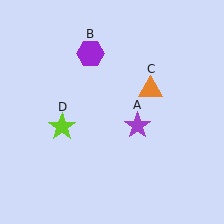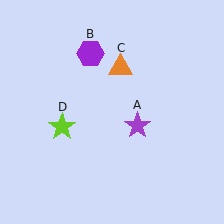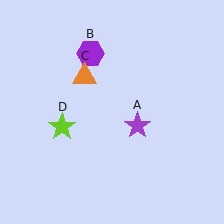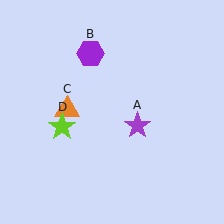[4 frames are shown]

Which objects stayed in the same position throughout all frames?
Purple star (object A) and purple hexagon (object B) and lime star (object D) remained stationary.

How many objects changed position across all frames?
1 object changed position: orange triangle (object C).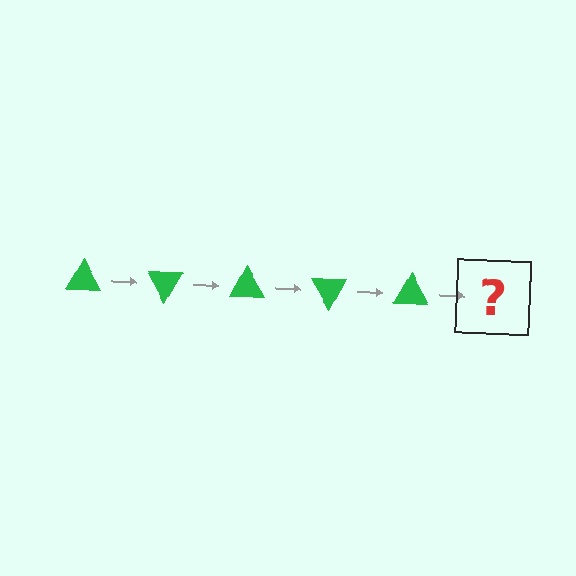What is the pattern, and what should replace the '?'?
The pattern is that the triangle rotates 60 degrees each step. The '?' should be a green triangle rotated 300 degrees.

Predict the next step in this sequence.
The next step is a green triangle rotated 300 degrees.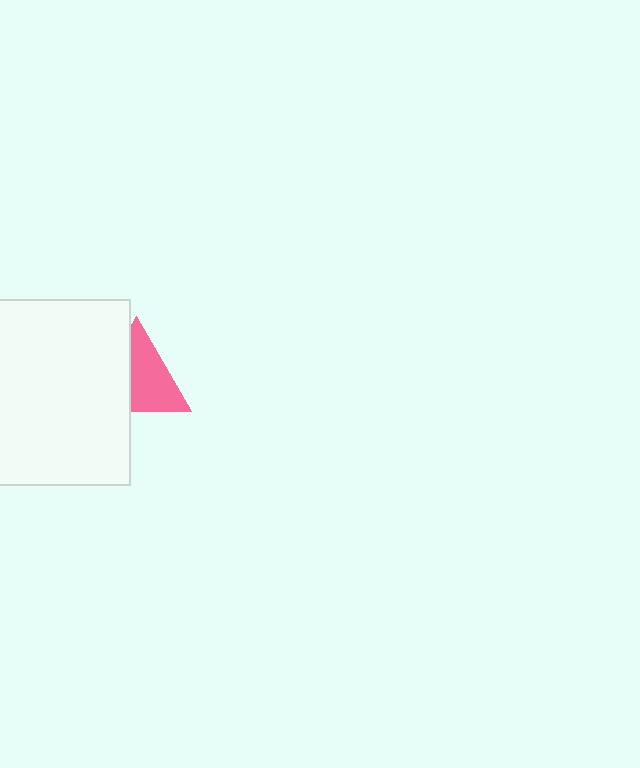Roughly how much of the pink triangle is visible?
About half of it is visible (roughly 59%).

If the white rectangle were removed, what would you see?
You would see the complete pink triangle.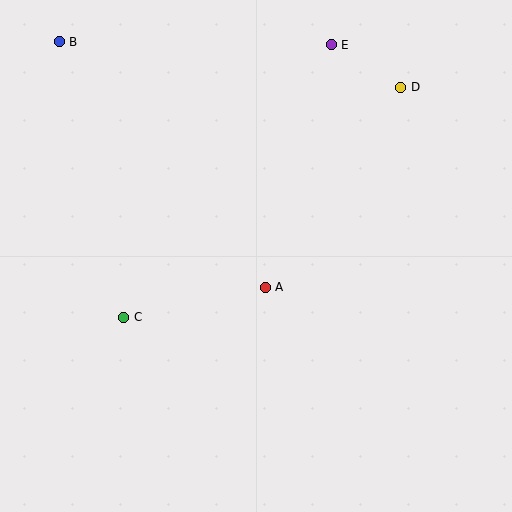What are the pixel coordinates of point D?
Point D is at (401, 87).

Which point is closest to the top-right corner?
Point D is closest to the top-right corner.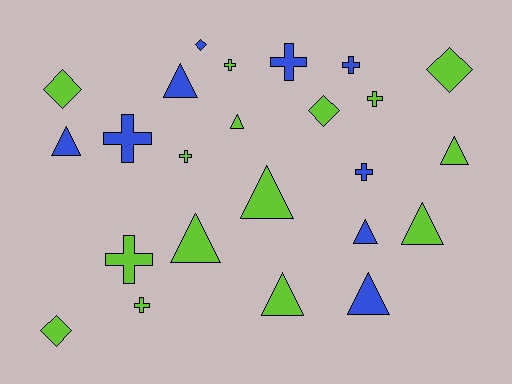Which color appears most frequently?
Lime, with 15 objects.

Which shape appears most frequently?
Triangle, with 10 objects.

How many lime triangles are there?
There are 6 lime triangles.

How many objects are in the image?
There are 24 objects.